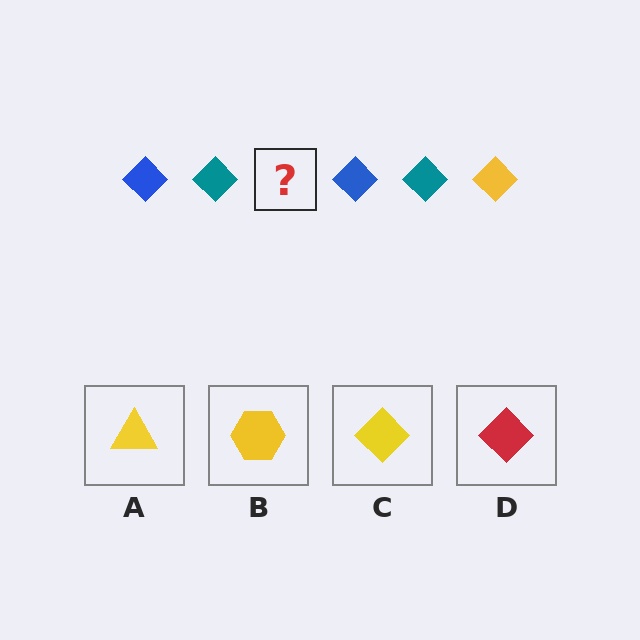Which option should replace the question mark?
Option C.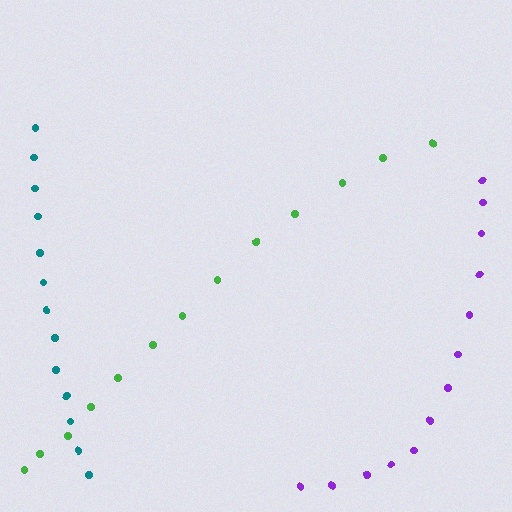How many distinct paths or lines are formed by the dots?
There are 3 distinct paths.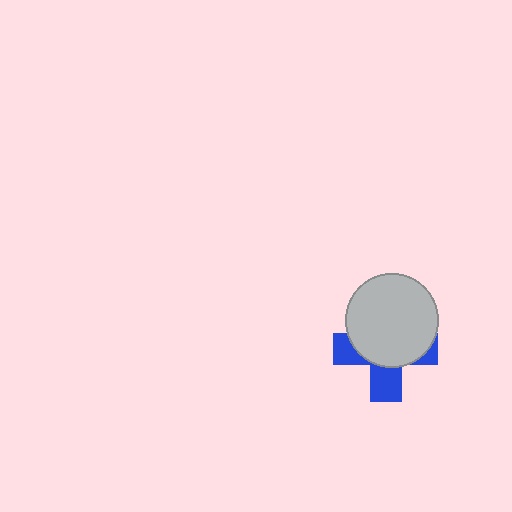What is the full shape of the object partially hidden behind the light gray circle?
The partially hidden object is a blue cross.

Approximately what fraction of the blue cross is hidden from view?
Roughly 62% of the blue cross is hidden behind the light gray circle.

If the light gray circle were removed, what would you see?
You would see the complete blue cross.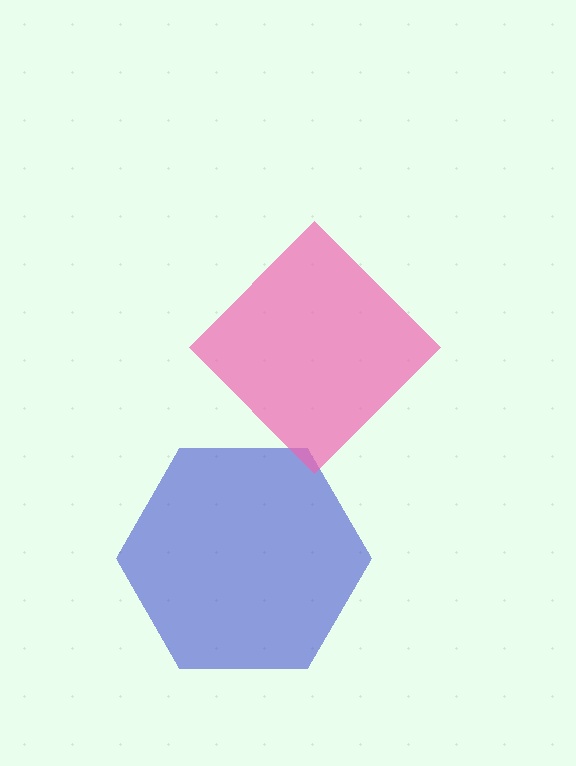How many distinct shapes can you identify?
There are 2 distinct shapes: a blue hexagon, a pink diamond.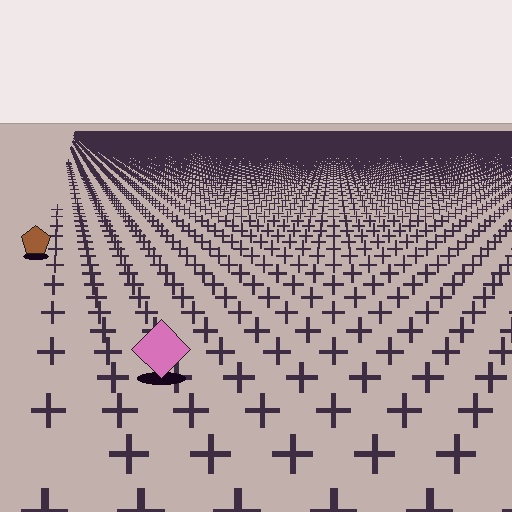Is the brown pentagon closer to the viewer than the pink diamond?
No. The pink diamond is closer — you can tell from the texture gradient: the ground texture is coarser near it.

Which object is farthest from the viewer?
The brown pentagon is farthest from the viewer. It appears smaller and the ground texture around it is denser.